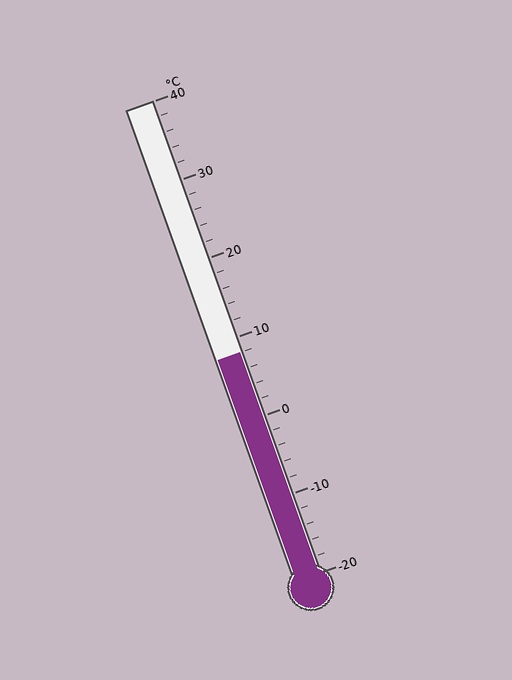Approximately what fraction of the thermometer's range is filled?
The thermometer is filled to approximately 45% of its range.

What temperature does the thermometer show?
The thermometer shows approximately 8°C.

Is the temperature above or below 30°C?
The temperature is below 30°C.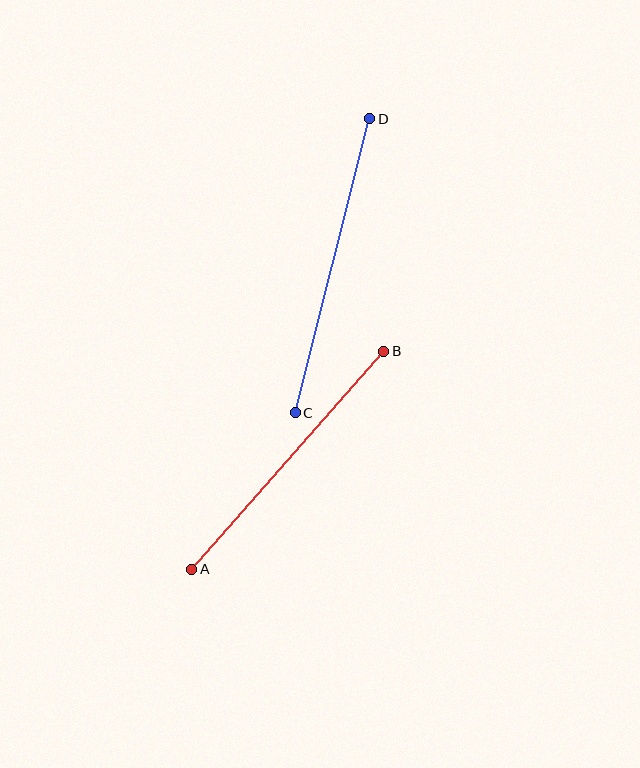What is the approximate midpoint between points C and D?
The midpoint is at approximately (332, 266) pixels.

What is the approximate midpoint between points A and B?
The midpoint is at approximately (288, 460) pixels.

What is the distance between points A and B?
The distance is approximately 291 pixels.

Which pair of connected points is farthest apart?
Points C and D are farthest apart.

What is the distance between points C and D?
The distance is approximately 303 pixels.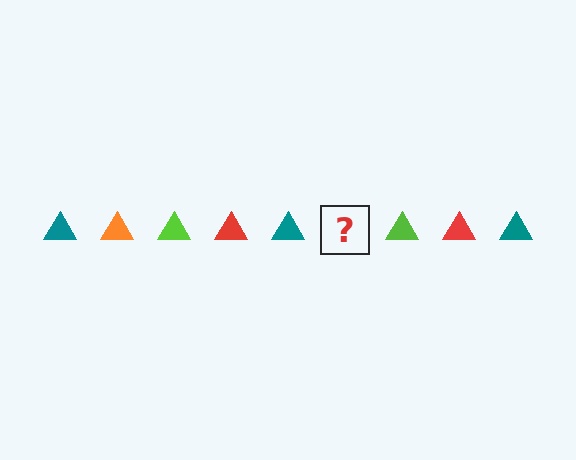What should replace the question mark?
The question mark should be replaced with an orange triangle.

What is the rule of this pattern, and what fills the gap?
The rule is that the pattern cycles through teal, orange, lime, red triangles. The gap should be filled with an orange triangle.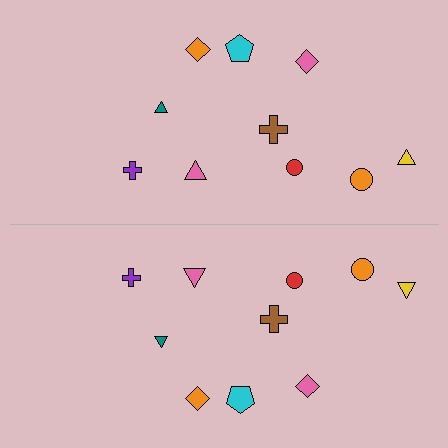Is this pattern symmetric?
Yes, this pattern has bilateral (reflection) symmetry.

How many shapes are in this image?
There are 20 shapes in this image.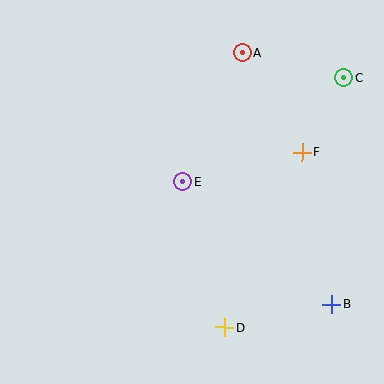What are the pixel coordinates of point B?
Point B is at (332, 304).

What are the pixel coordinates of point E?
Point E is at (183, 182).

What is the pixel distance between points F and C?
The distance between F and C is 86 pixels.